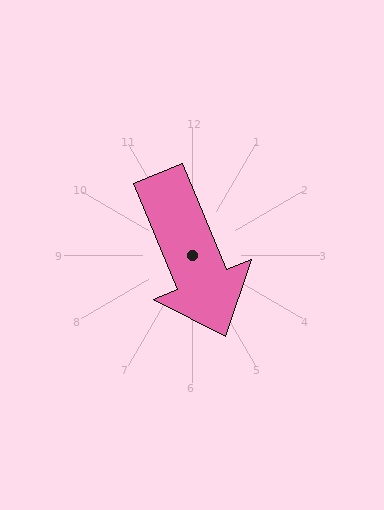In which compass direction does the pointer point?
Southeast.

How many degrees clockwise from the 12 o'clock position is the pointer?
Approximately 157 degrees.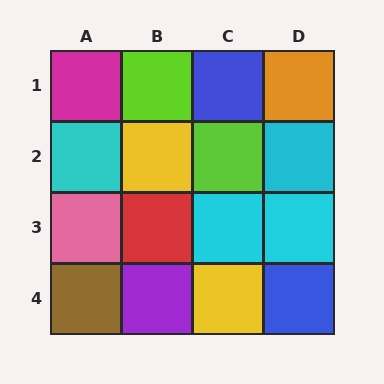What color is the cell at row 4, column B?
Purple.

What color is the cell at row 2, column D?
Cyan.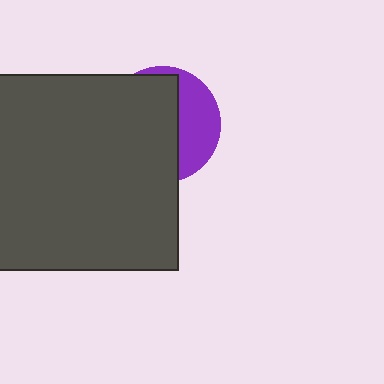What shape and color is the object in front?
The object in front is a dark gray square.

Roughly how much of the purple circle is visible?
A small part of it is visible (roughly 34%).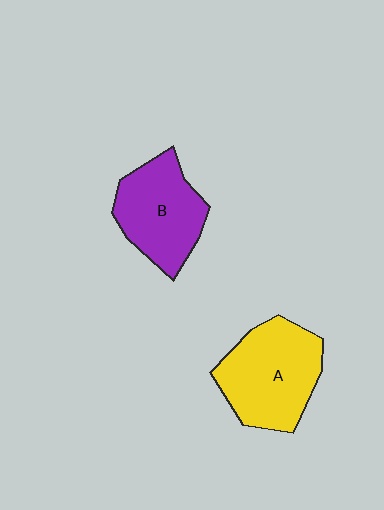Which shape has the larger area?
Shape A (yellow).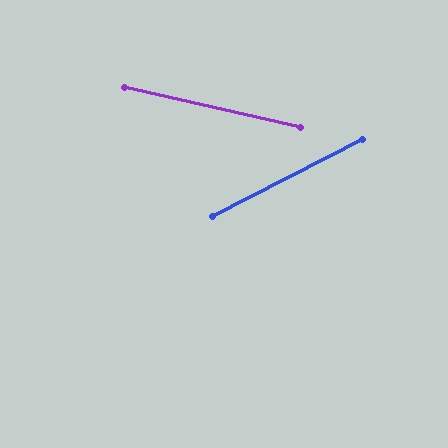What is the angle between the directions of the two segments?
Approximately 40 degrees.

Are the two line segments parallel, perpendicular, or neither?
Neither parallel nor perpendicular — they differ by about 40°.